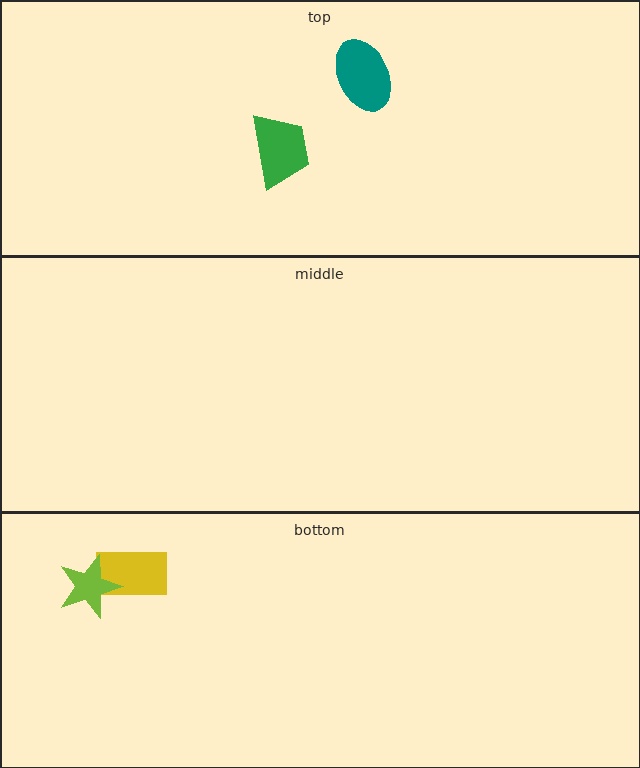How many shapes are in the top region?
2.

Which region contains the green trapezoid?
The top region.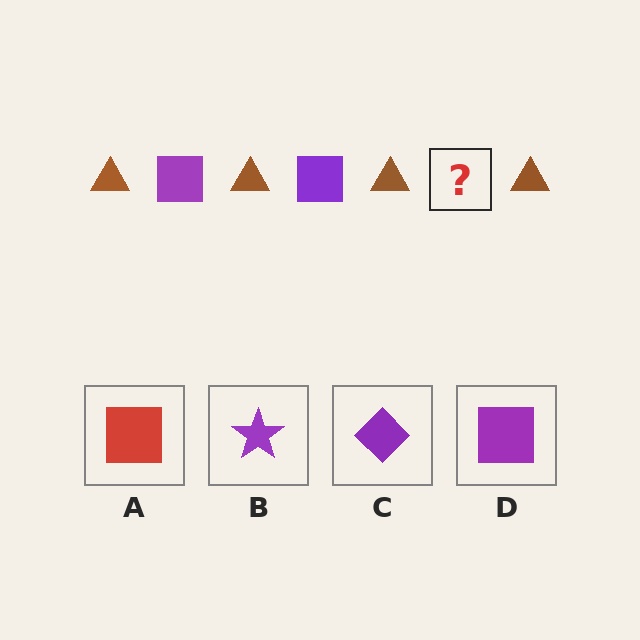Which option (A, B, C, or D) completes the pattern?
D.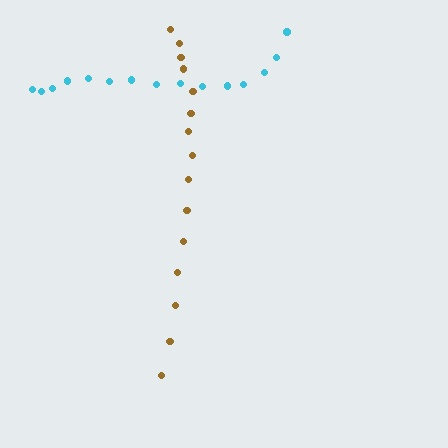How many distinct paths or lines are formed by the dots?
There are 2 distinct paths.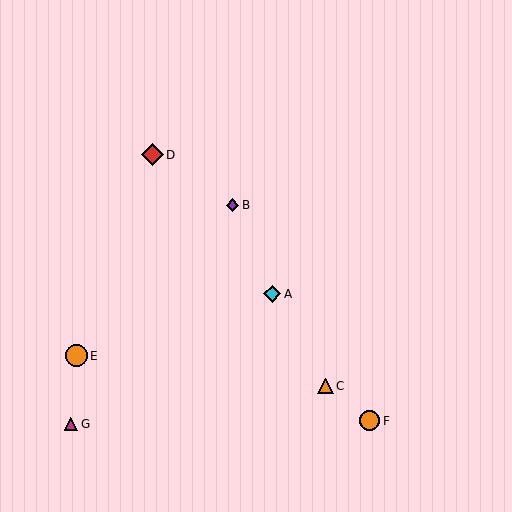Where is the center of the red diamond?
The center of the red diamond is at (152, 155).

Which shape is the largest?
The orange circle (labeled E) is the largest.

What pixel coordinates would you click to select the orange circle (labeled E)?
Click at (76, 356) to select the orange circle E.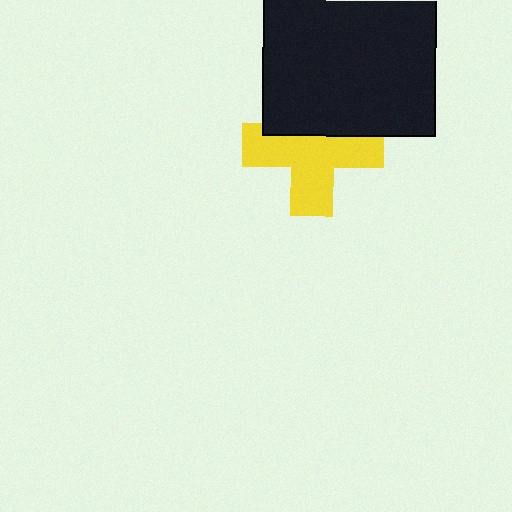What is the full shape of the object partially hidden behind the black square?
The partially hidden object is a yellow cross.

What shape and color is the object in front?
The object in front is a black square.